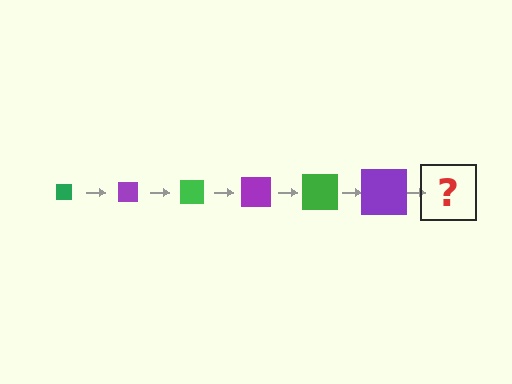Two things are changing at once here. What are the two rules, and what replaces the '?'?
The two rules are that the square grows larger each step and the color cycles through green and purple. The '?' should be a green square, larger than the previous one.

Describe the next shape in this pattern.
It should be a green square, larger than the previous one.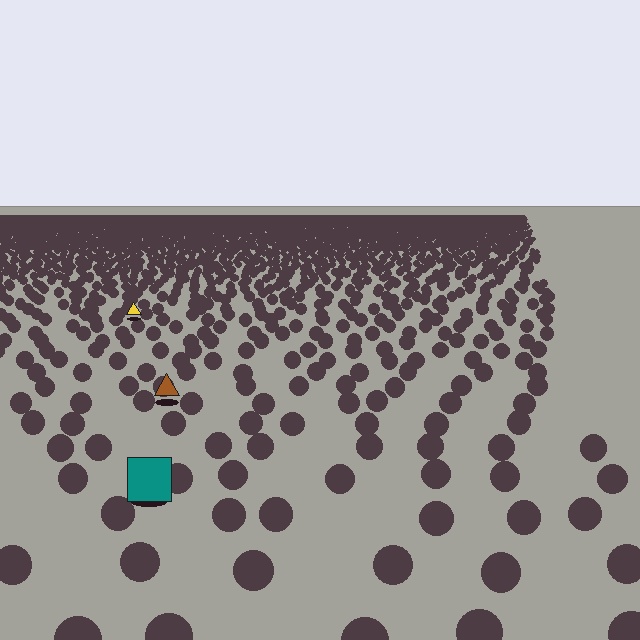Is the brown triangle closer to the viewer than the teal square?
No. The teal square is closer — you can tell from the texture gradient: the ground texture is coarser near it.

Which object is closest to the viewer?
The teal square is closest. The texture marks near it are larger and more spread out.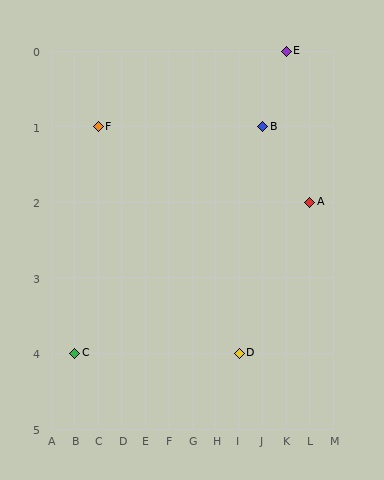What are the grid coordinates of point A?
Point A is at grid coordinates (L, 2).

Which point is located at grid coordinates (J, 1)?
Point B is at (J, 1).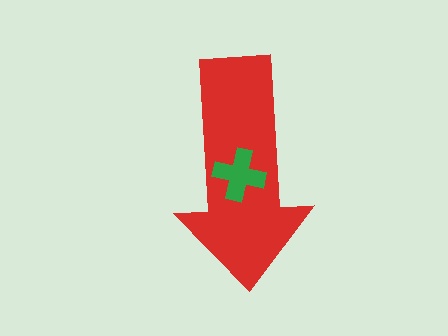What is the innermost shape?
The green cross.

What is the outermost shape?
The red arrow.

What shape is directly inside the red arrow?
The green cross.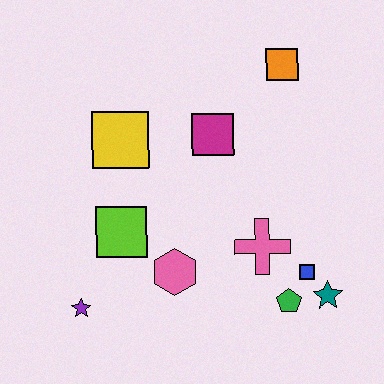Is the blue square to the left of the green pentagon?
No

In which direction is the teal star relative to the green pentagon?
The teal star is to the right of the green pentagon.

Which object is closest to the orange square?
The magenta square is closest to the orange square.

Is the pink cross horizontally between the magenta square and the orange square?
Yes